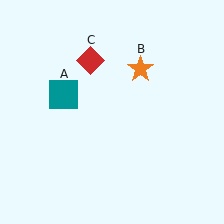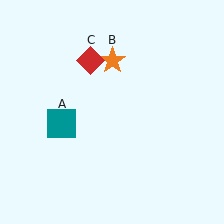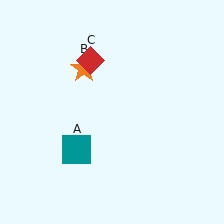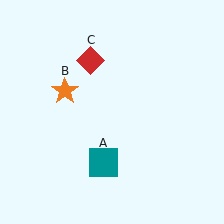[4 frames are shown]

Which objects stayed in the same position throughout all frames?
Red diamond (object C) remained stationary.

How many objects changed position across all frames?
2 objects changed position: teal square (object A), orange star (object B).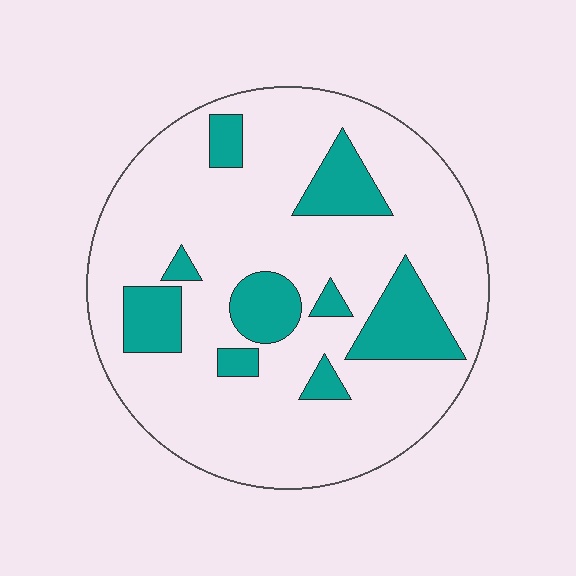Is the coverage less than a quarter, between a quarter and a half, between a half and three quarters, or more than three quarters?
Less than a quarter.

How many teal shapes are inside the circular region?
9.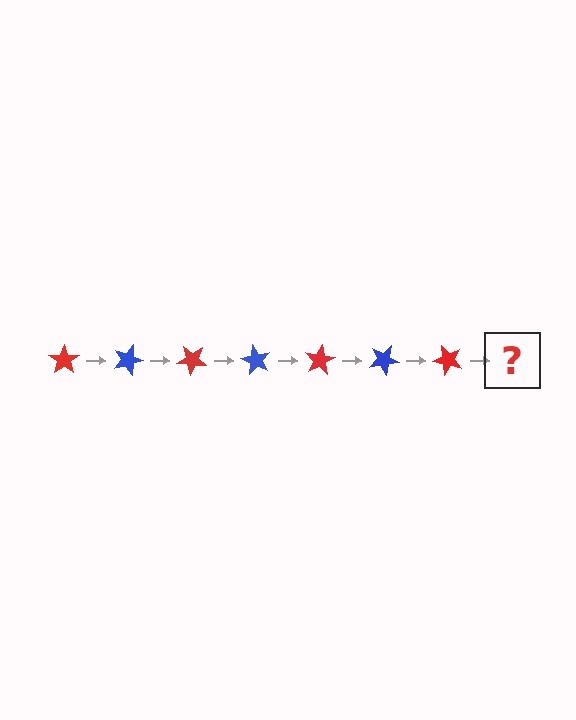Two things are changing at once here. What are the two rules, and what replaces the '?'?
The two rules are that it rotates 20 degrees each step and the color cycles through red and blue. The '?' should be a blue star, rotated 140 degrees from the start.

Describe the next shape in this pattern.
It should be a blue star, rotated 140 degrees from the start.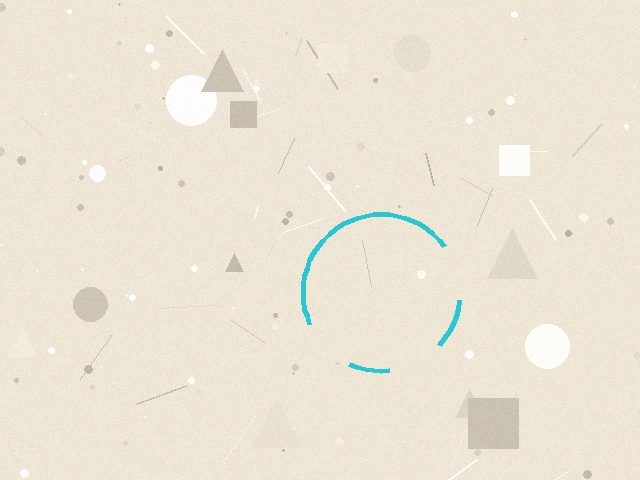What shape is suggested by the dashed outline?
The dashed outline suggests a circle.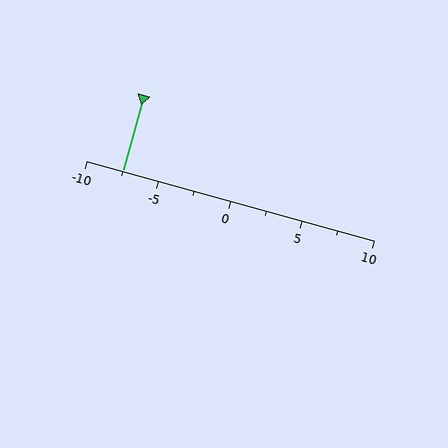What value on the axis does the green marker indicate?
The marker indicates approximately -7.5.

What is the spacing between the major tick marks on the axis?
The major ticks are spaced 5 apart.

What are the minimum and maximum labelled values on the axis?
The axis runs from -10 to 10.